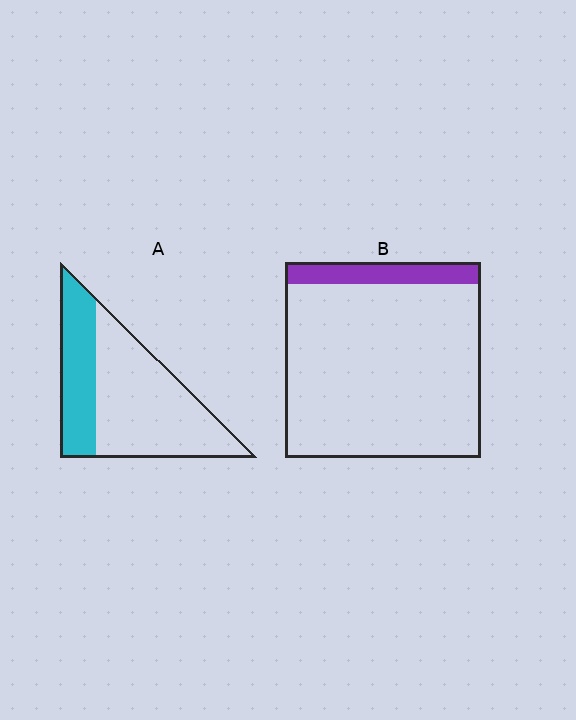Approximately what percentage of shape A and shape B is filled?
A is approximately 35% and B is approximately 10%.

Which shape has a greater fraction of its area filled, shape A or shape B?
Shape A.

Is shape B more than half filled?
No.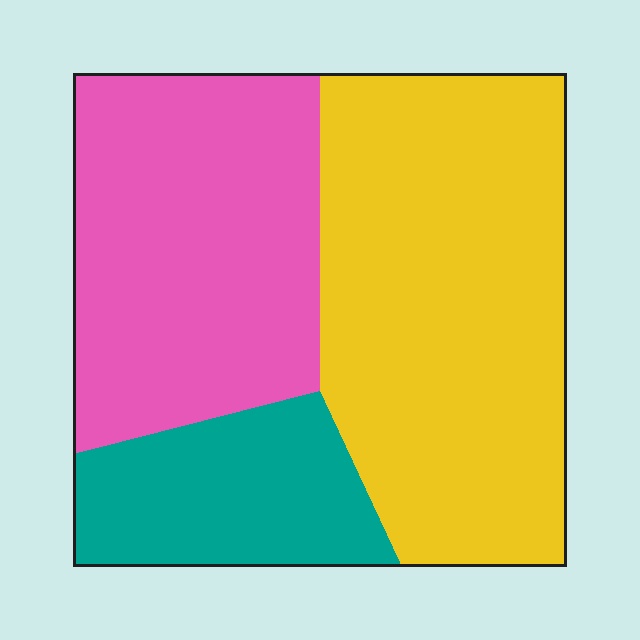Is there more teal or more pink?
Pink.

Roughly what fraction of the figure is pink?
Pink covers around 35% of the figure.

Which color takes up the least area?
Teal, at roughly 20%.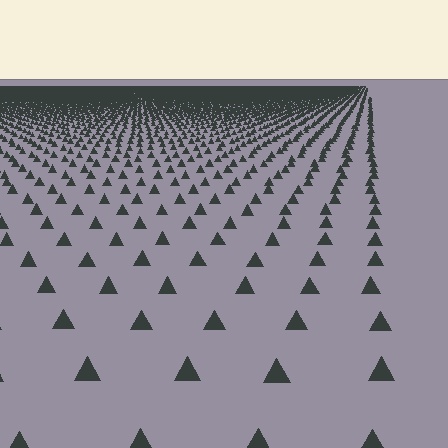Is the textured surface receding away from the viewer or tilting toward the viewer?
The surface is receding away from the viewer. Texture elements get smaller and denser toward the top.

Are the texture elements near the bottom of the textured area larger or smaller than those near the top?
Larger. Near the bottom, elements are closer to the viewer and appear at a bigger on-screen size.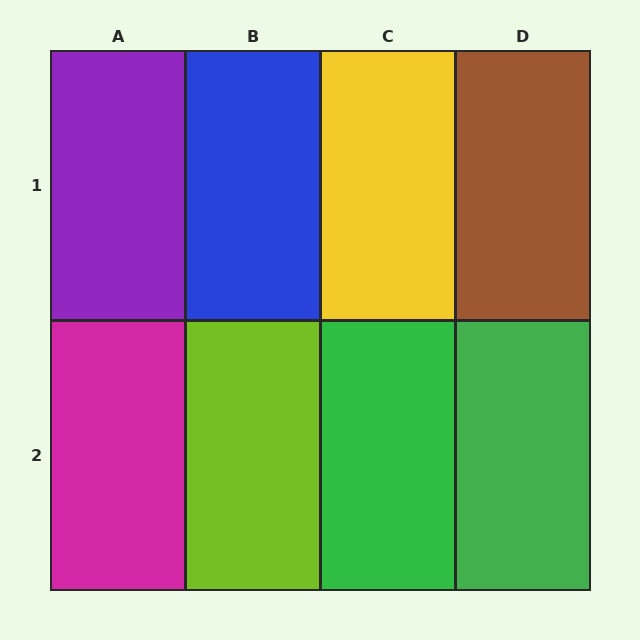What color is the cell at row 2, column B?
Lime.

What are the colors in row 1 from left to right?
Purple, blue, yellow, brown.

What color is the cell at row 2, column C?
Green.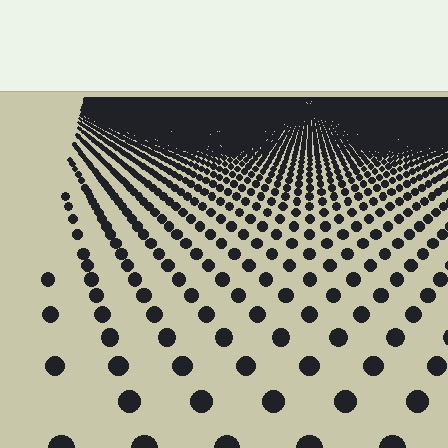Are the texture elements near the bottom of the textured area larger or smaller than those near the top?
Larger. Near the bottom, elements are closer to the viewer and appear at a bigger on-screen size.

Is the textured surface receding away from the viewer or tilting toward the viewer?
The surface is receding away from the viewer. Texture elements get smaller and denser toward the top.